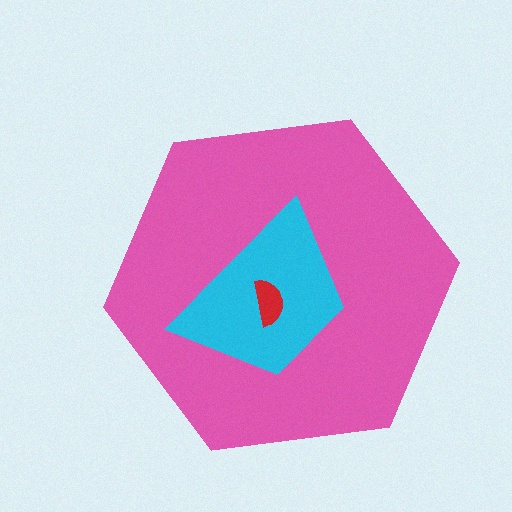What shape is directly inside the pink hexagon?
The cyan trapezoid.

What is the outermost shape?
The pink hexagon.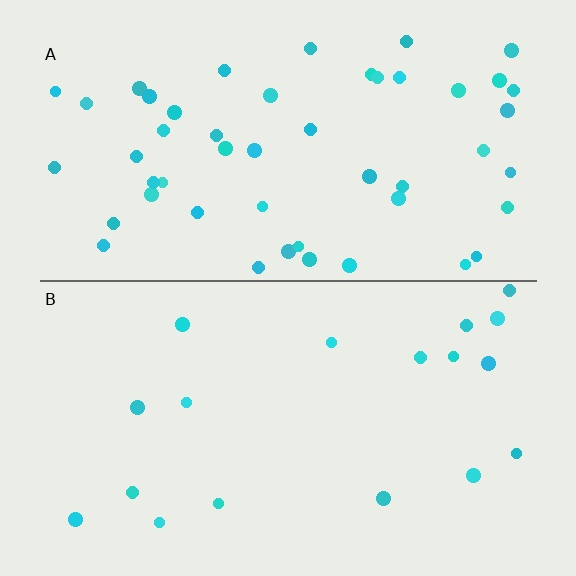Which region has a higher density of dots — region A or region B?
A (the top).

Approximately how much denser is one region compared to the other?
Approximately 2.8× — region A over region B.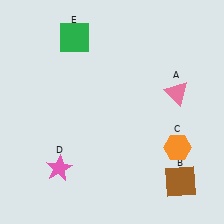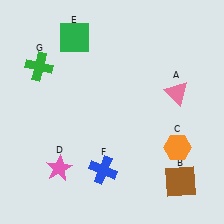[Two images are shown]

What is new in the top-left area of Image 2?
A green cross (G) was added in the top-left area of Image 2.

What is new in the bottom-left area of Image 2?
A blue cross (F) was added in the bottom-left area of Image 2.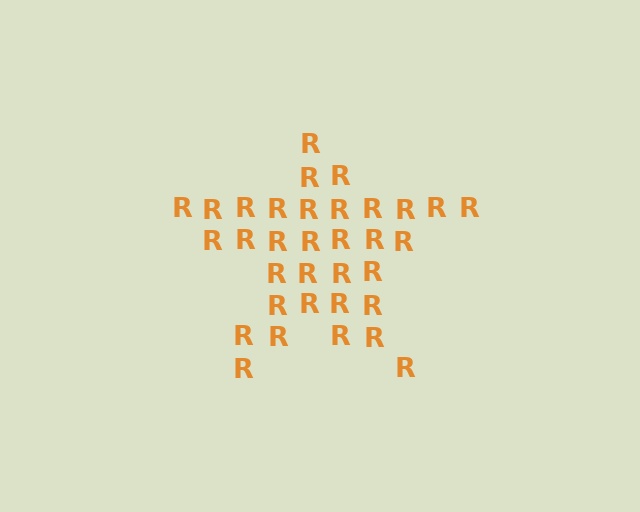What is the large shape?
The large shape is a star.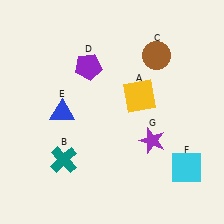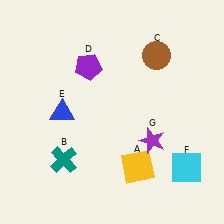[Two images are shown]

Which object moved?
The yellow square (A) moved down.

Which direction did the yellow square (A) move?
The yellow square (A) moved down.